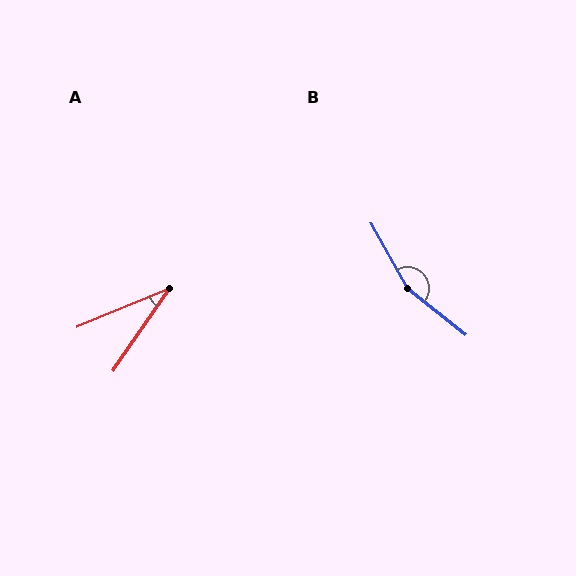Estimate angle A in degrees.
Approximately 33 degrees.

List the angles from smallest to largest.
A (33°), B (157°).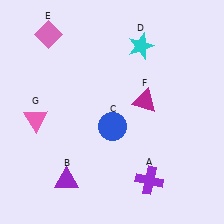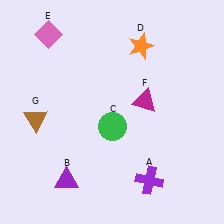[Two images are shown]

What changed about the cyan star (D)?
In Image 1, D is cyan. In Image 2, it changed to orange.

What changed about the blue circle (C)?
In Image 1, C is blue. In Image 2, it changed to green.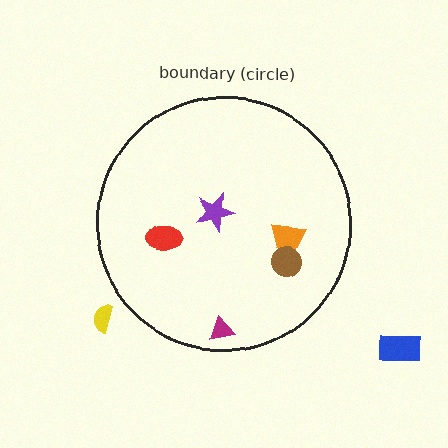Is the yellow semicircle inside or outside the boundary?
Outside.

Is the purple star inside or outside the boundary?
Inside.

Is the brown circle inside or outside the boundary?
Inside.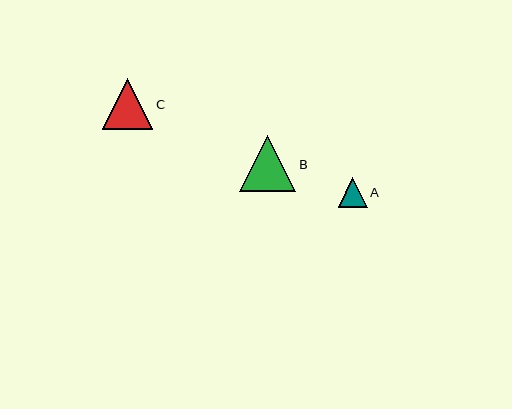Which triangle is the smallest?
Triangle A is the smallest with a size of approximately 29 pixels.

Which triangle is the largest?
Triangle B is the largest with a size of approximately 56 pixels.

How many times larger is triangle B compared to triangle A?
Triangle B is approximately 1.9 times the size of triangle A.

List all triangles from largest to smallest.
From largest to smallest: B, C, A.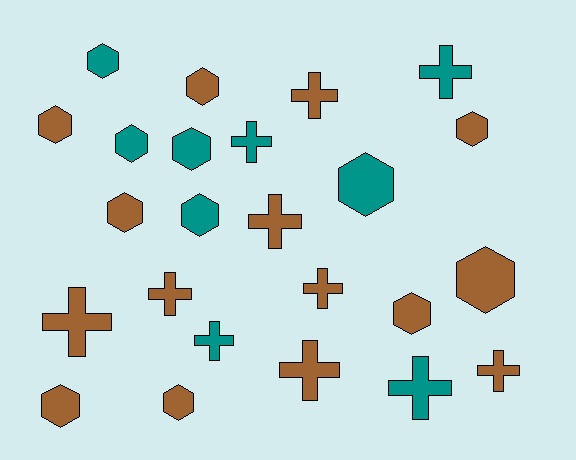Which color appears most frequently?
Brown, with 15 objects.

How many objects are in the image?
There are 24 objects.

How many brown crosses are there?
There are 7 brown crosses.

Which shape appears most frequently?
Hexagon, with 13 objects.